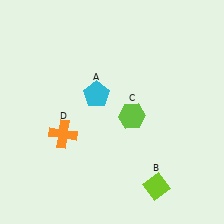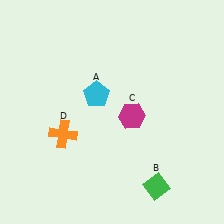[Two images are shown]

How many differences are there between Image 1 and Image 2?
There are 2 differences between the two images.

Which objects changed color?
B changed from lime to green. C changed from lime to magenta.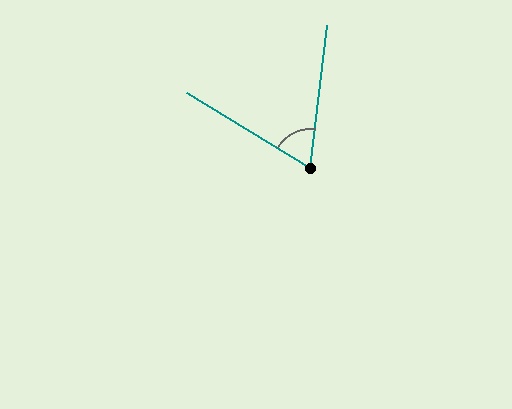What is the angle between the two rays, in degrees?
Approximately 65 degrees.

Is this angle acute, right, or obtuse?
It is acute.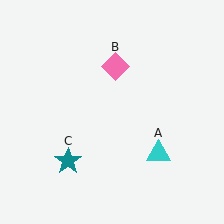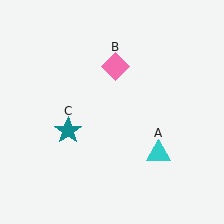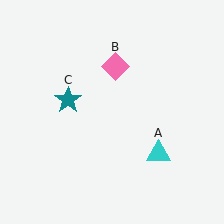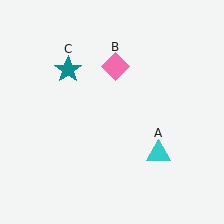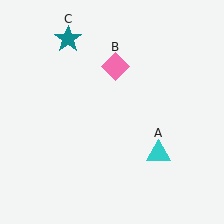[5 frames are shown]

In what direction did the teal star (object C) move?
The teal star (object C) moved up.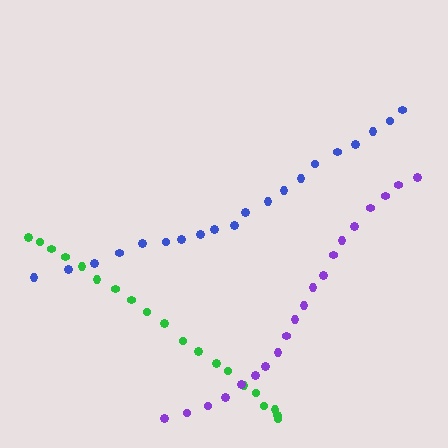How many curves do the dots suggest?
There are 3 distinct paths.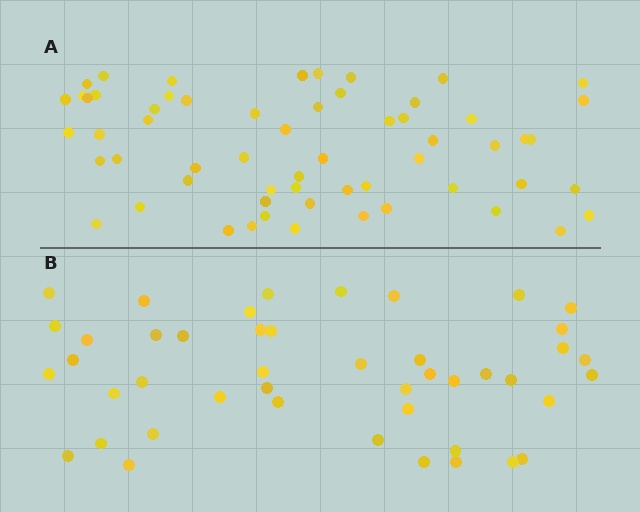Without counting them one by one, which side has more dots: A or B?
Region A (the top region) has more dots.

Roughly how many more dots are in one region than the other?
Region A has approximately 15 more dots than region B.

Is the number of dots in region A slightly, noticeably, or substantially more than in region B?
Region A has noticeably more, but not dramatically so. The ratio is roughly 1.3 to 1.